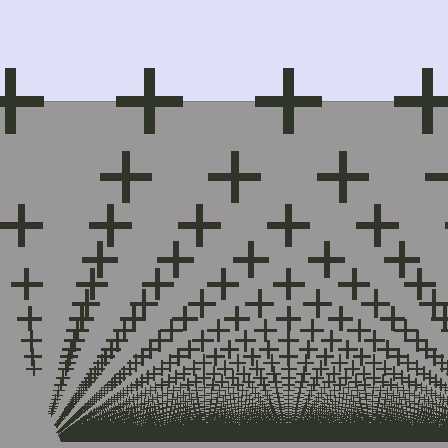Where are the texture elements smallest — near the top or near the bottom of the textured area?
Near the bottom.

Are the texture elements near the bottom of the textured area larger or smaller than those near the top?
Smaller. The gradient is inverted — elements near the bottom are smaller and denser.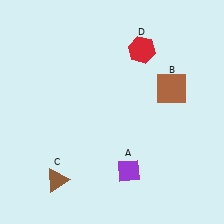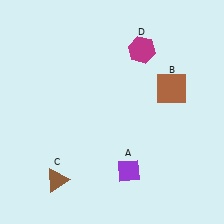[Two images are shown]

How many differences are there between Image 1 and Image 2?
There is 1 difference between the two images.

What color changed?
The hexagon (D) changed from red in Image 1 to magenta in Image 2.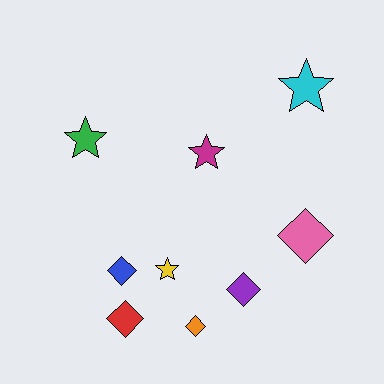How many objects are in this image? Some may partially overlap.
There are 9 objects.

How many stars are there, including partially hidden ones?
There are 4 stars.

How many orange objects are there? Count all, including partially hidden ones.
There is 1 orange object.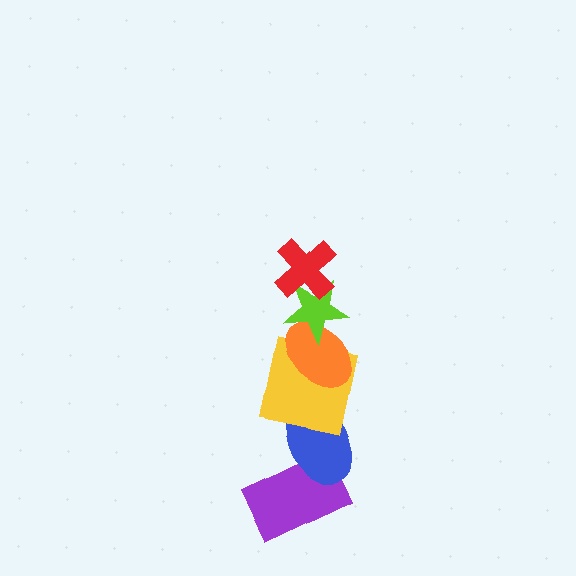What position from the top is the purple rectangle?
The purple rectangle is 6th from the top.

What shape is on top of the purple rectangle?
The blue ellipse is on top of the purple rectangle.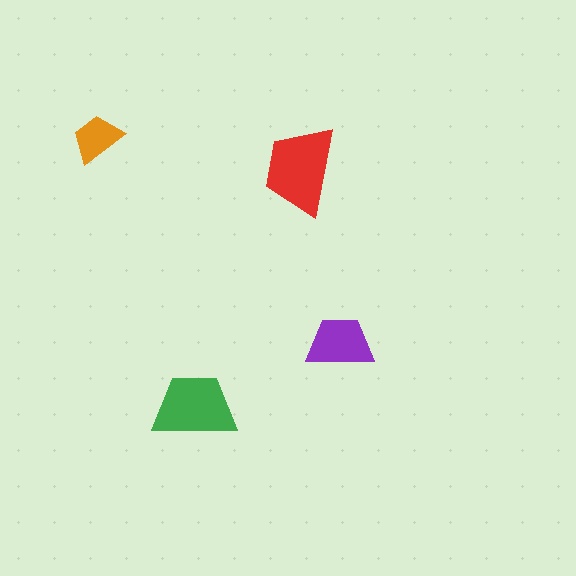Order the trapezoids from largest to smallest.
the red one, the green one, the purple one, the orange one.